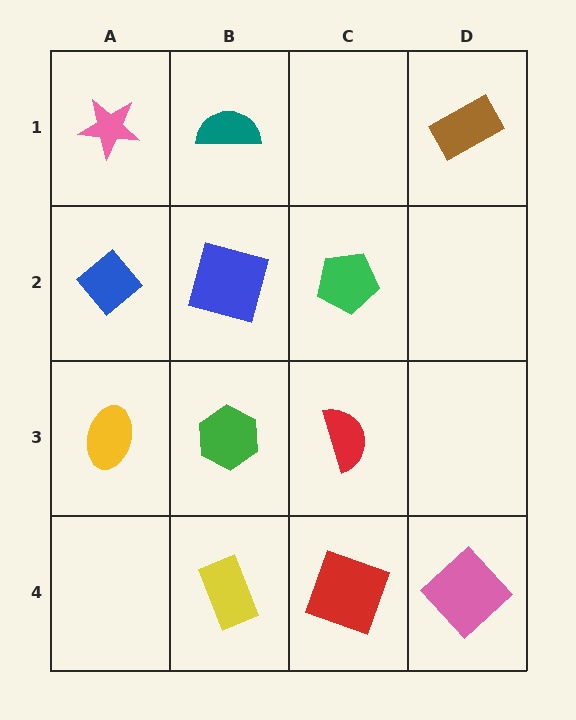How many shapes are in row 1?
3 shapes.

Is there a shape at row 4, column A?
No, that cell is empty.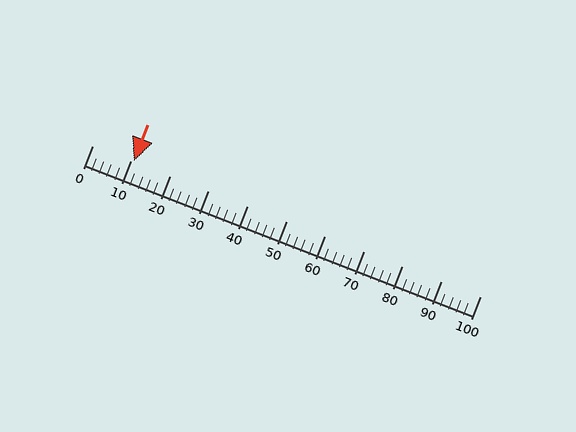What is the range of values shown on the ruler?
The ruler shows values from 0 to 100.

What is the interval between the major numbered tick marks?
The major tick marks are spaced 10 units apart.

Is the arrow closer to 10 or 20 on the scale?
The arrow is closer to 10.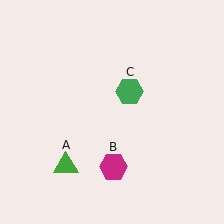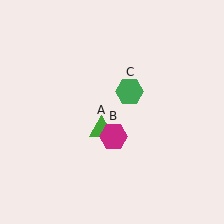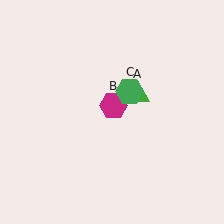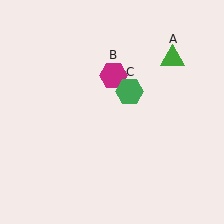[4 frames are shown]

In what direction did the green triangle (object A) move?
The green triangle (object A) moved up and to the right.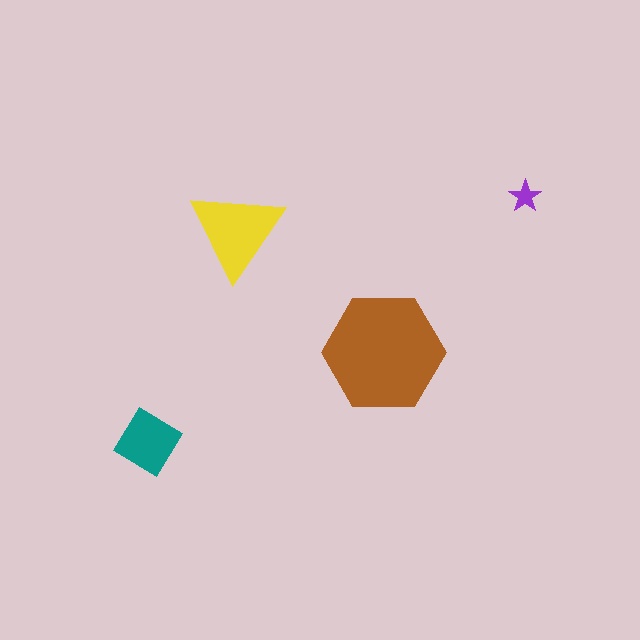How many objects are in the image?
There are 4 objects in the image.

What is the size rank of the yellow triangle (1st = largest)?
2nd.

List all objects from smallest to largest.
The purple star, the teal diamond, the yellow triangle, the brown hexagon.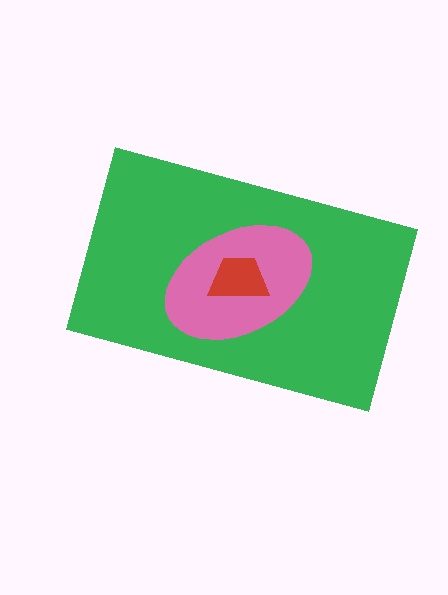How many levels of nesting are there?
3.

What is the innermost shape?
The red trapezoid.